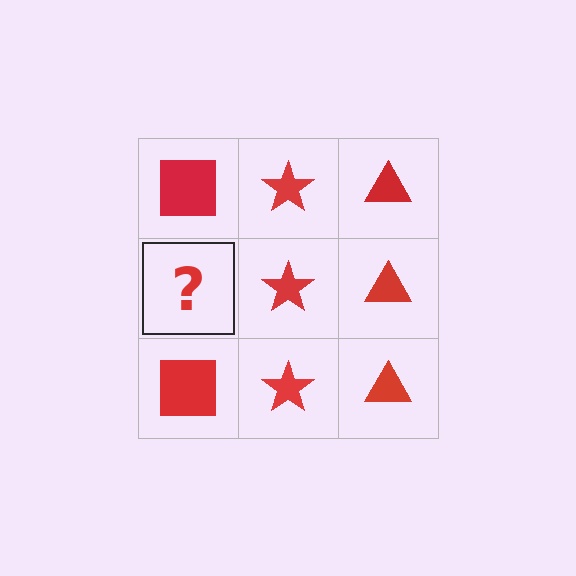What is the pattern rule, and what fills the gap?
The rule is that each column has a consistent shape. The gap should be filled with a red square.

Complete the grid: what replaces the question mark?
The question mark should be replaced with a red square.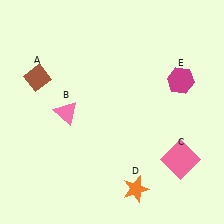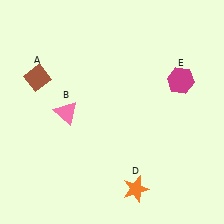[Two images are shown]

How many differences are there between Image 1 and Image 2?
There is 1 difference between the two images.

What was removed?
The pink square (C) was removed in Image 2.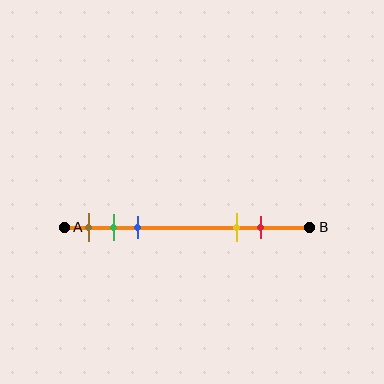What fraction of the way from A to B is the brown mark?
The brown mark is approximately 10% (0.1) of the way from A to B.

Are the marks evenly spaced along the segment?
No, the marks are not evenly spaced.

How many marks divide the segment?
There are 5 marks dividing the segment.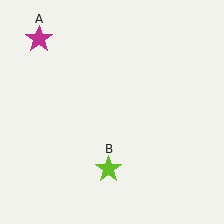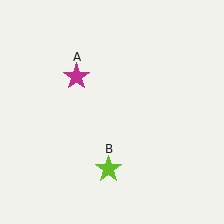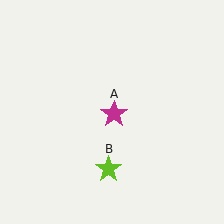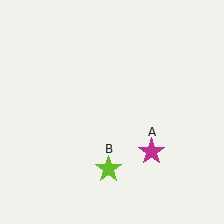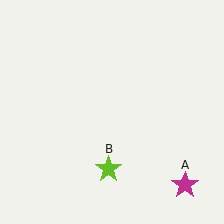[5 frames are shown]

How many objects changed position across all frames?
1 object changed position: magenta star (object A).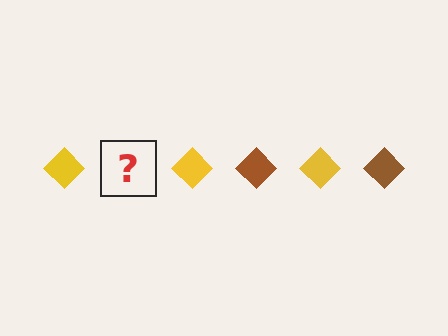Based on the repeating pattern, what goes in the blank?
The blank should be a brown diamond.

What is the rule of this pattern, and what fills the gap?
The rule is that the pattern cycles through yellow, brown diamonds. The gap should be filled with a brown diamond.